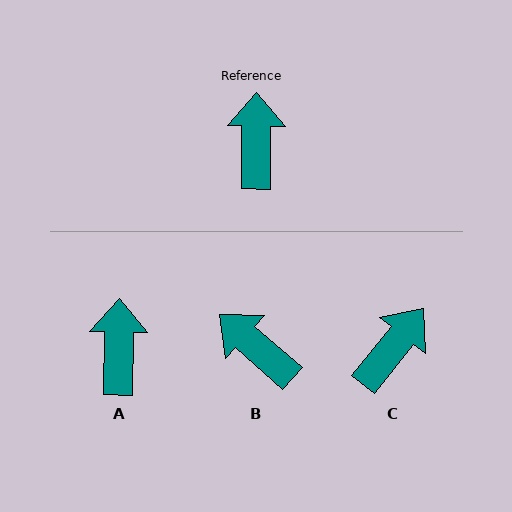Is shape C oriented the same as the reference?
No, it is off by about 38 degrees.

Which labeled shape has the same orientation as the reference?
A.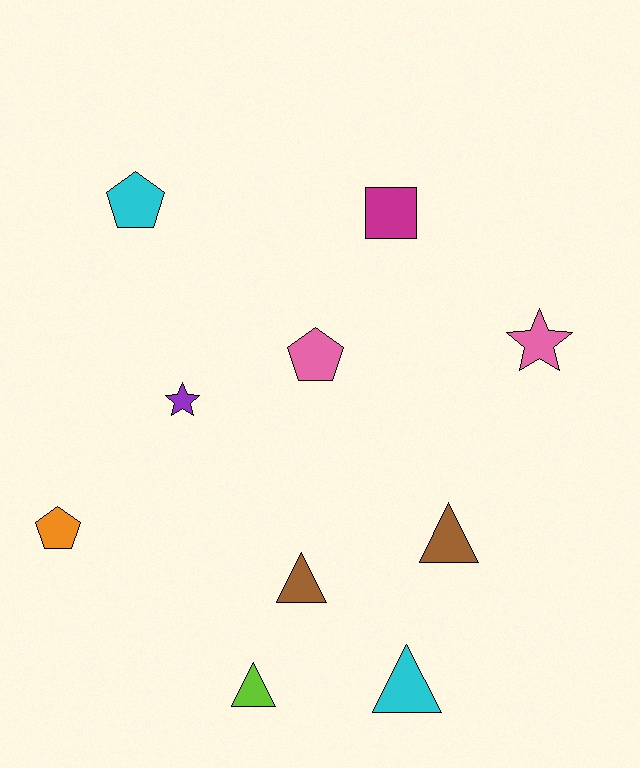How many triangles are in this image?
There are 4 triangles.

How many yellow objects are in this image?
There are no yellow objects.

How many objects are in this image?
There are 10 objects.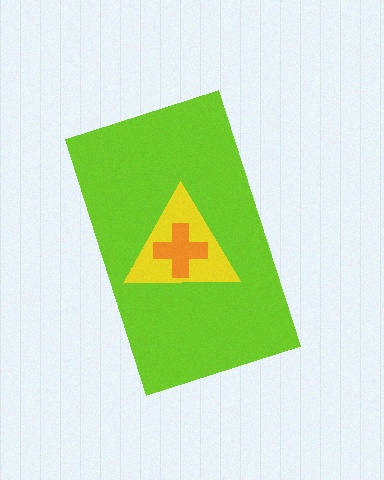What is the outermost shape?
The lime rectangle.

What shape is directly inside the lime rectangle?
The yellow triangle.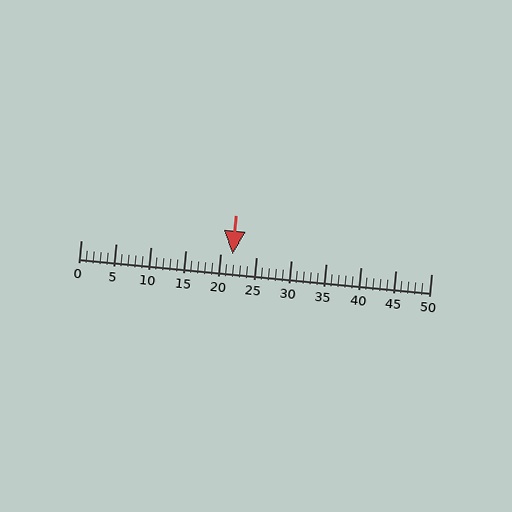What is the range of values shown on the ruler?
The ruler shows values from 0 to 50.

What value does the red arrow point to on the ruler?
The red arrow points to approximately 22.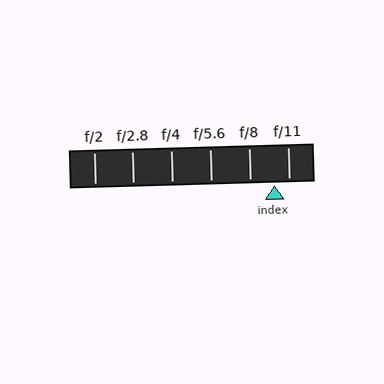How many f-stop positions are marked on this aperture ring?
There are 6 f-stop positions marked.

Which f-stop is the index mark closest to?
The index mark is closest to f/11.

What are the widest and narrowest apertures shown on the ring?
The widest aperture shown is f/2 and the narrowest is f/11.